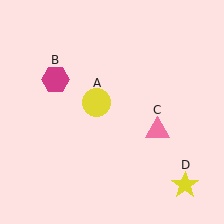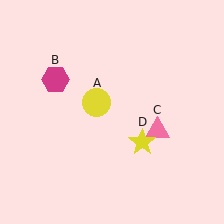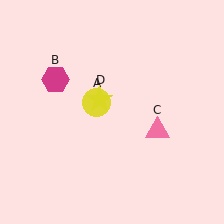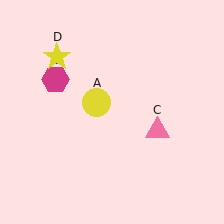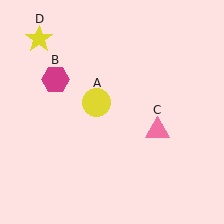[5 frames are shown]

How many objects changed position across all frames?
1 object changed position: yellow star (object D).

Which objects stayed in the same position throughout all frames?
Yellow circle (object A) and magenta hexagon (object B) and pink triangle (object C) remained stationary.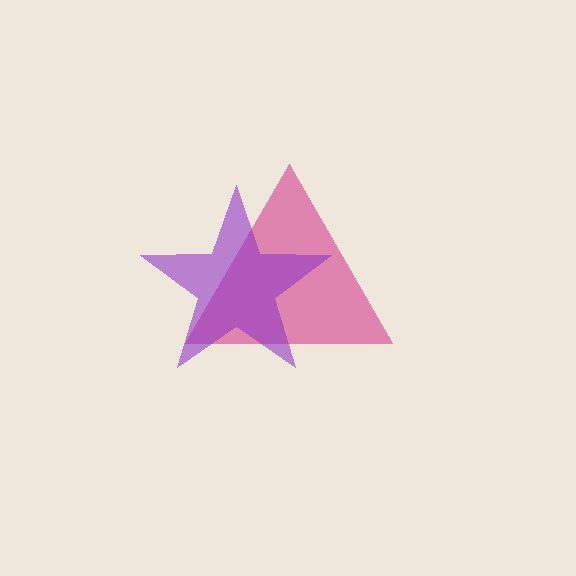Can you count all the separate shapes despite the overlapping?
Yes, there are 2 separate shapes.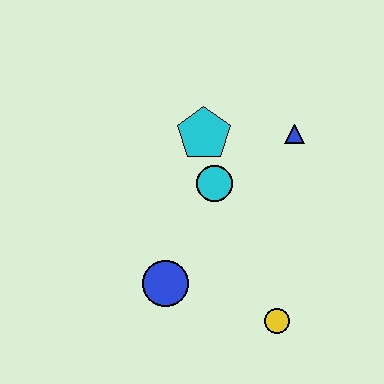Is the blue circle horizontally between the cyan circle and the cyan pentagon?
No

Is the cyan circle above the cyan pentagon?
No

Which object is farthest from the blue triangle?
The blue circle is farthest from the blue triangle.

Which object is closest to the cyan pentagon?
The cyan circle is closest to the cyan pentagon.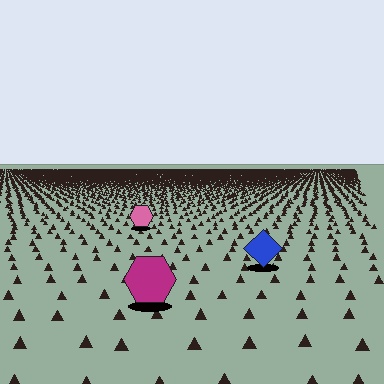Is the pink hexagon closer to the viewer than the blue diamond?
No. The blue diamond is closer — you can tell from the texture gradient: the ground texture is coarser near it.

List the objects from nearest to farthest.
From nearest to farthest: the magenta hexagon, the blue diamond, the pink hexagon.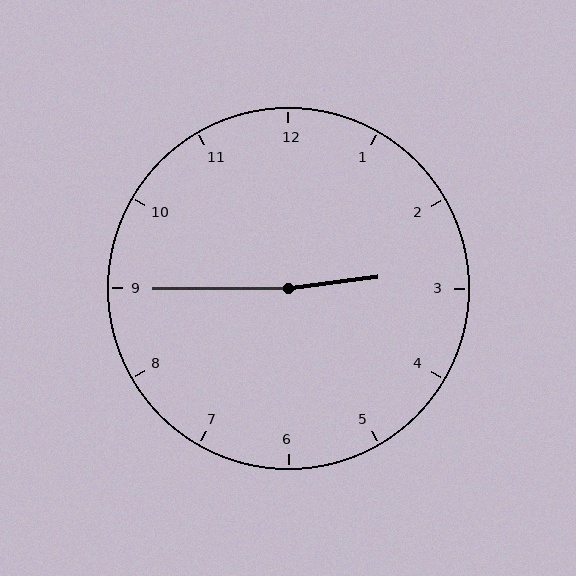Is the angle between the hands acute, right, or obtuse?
It is obtuse.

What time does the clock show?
2:45.